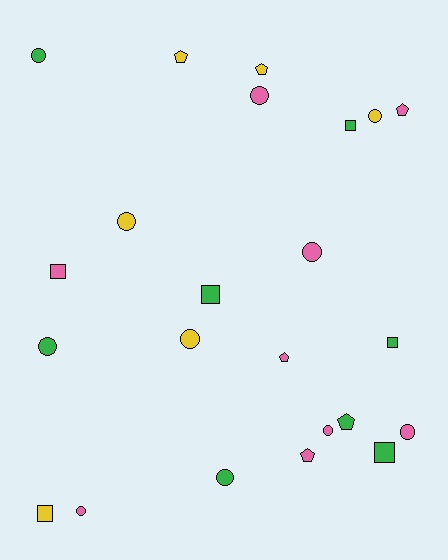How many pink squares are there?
There is 1 pink square.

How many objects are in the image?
There are 23 objects.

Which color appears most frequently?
Pink, with 9 objects.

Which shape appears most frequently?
Circle, with 11 objects.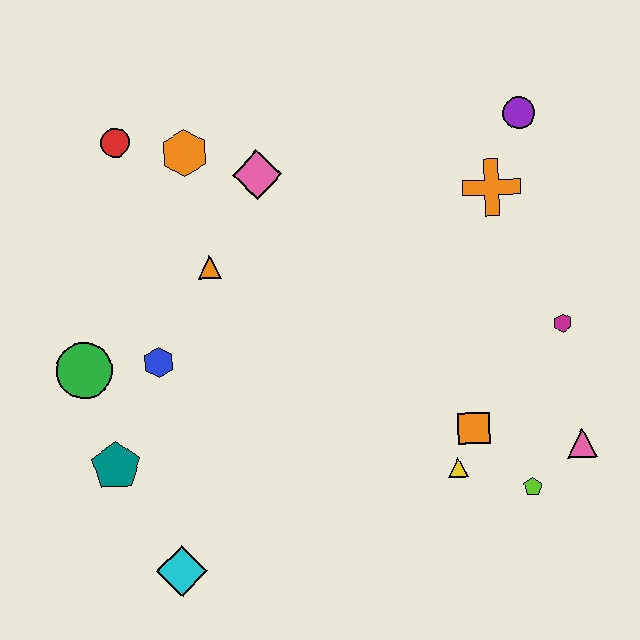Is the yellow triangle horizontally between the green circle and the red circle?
No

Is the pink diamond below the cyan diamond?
No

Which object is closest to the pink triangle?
The lime pentagon is closest to the pink triangle.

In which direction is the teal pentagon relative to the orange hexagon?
The teal pentagon is below the orange hexagon.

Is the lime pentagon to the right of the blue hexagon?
Yes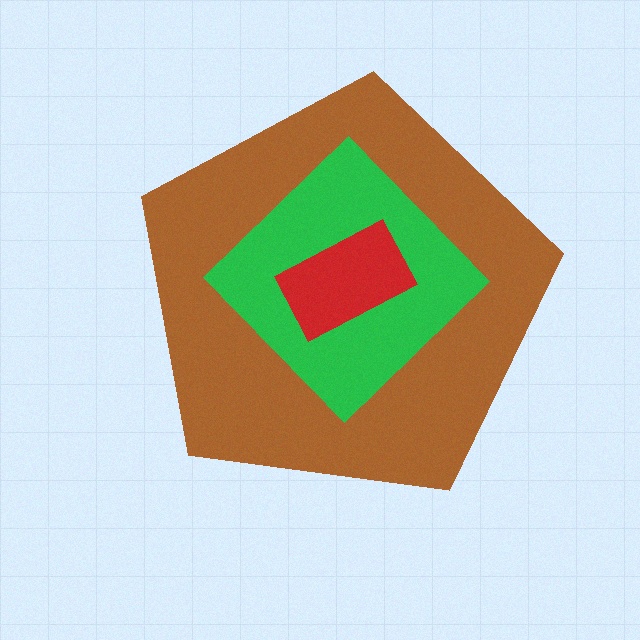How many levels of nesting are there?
3.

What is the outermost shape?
The brown pentagon.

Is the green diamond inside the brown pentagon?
Yes.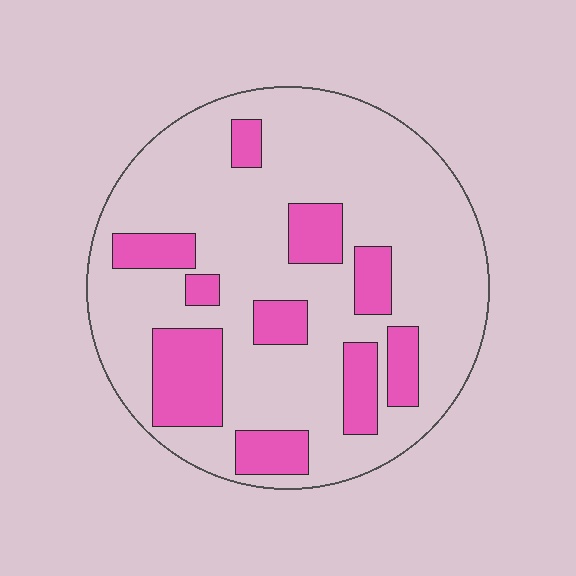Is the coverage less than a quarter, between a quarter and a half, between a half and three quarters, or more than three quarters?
Less than a quarter.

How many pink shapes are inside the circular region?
10.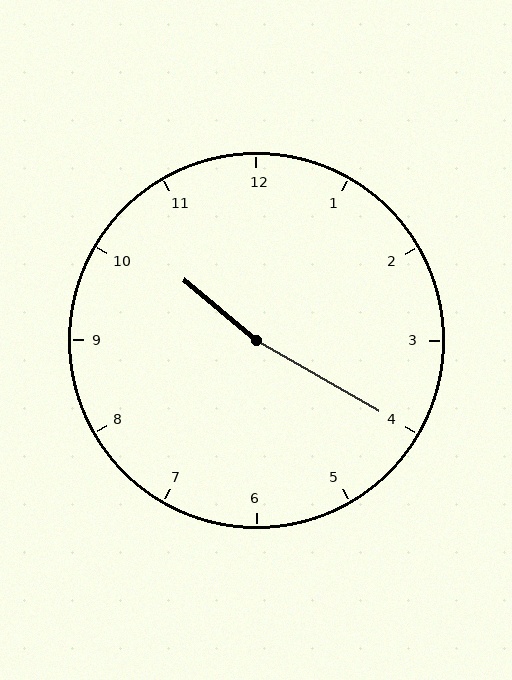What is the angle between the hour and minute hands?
Approximately 170 degrees.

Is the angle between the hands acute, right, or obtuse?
It is obtuse.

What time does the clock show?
10:20.